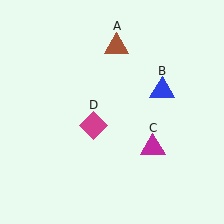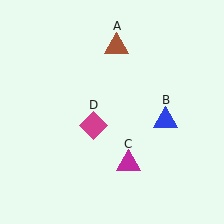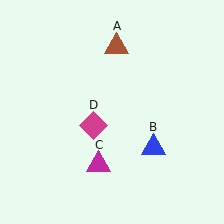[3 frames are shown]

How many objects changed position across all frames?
2 objects changed position: blue triangle (object B), magenta triangle (object C).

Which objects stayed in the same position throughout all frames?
Brown triangle (object A) and magenta diamond (object D) remained stationary.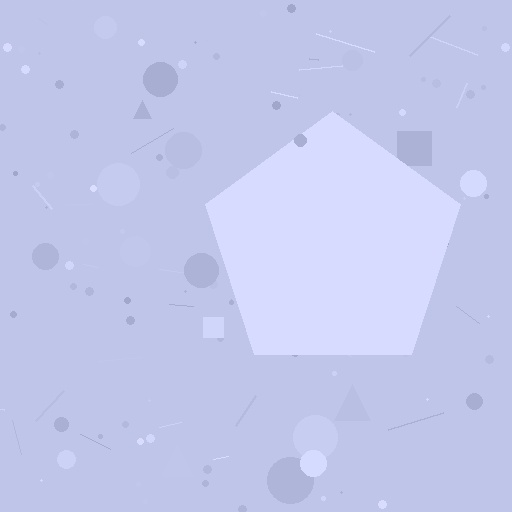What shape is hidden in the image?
A pentagon is hidden in the image.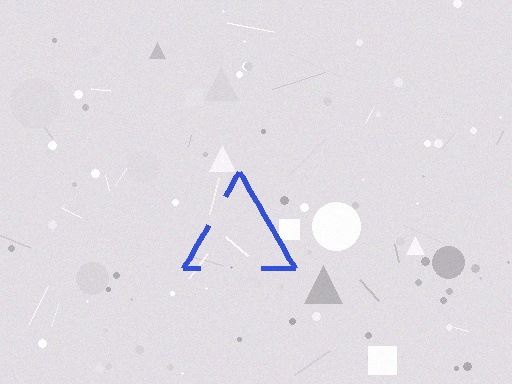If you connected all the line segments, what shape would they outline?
They would outline a triangle.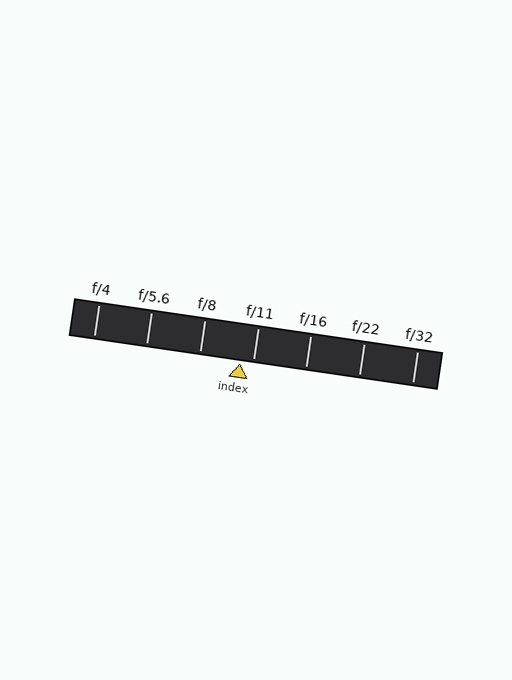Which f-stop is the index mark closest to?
The index mark is closest to f/11.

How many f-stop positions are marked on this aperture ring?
There are 7 f-stop positions marked.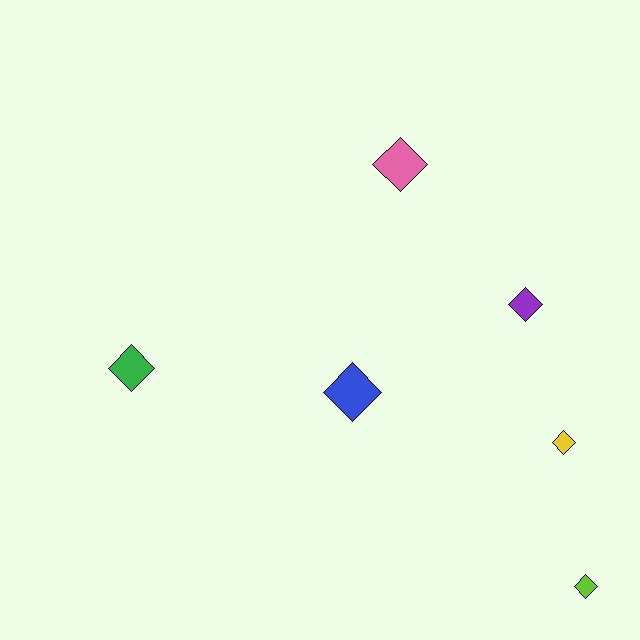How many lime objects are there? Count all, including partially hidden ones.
There is 1 lime object.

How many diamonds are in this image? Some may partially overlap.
There are 6 diamonds.